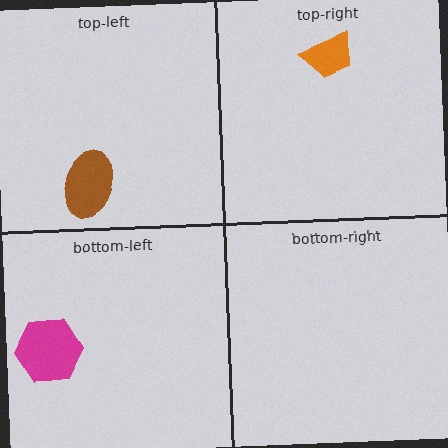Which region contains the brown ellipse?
The top-left region.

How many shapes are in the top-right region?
1.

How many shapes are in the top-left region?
1.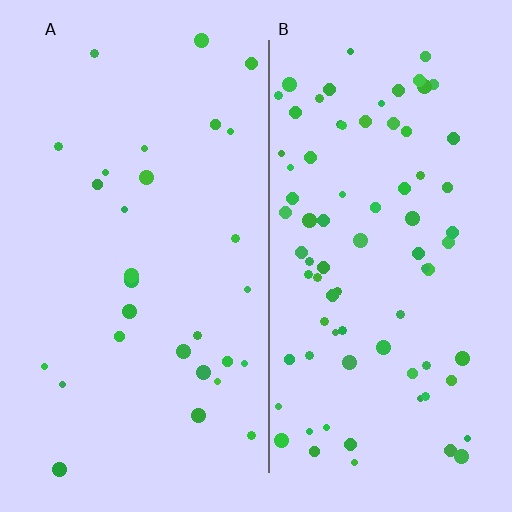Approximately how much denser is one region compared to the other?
Approximately 2.7× — region B over region A.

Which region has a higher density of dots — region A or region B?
B (the right).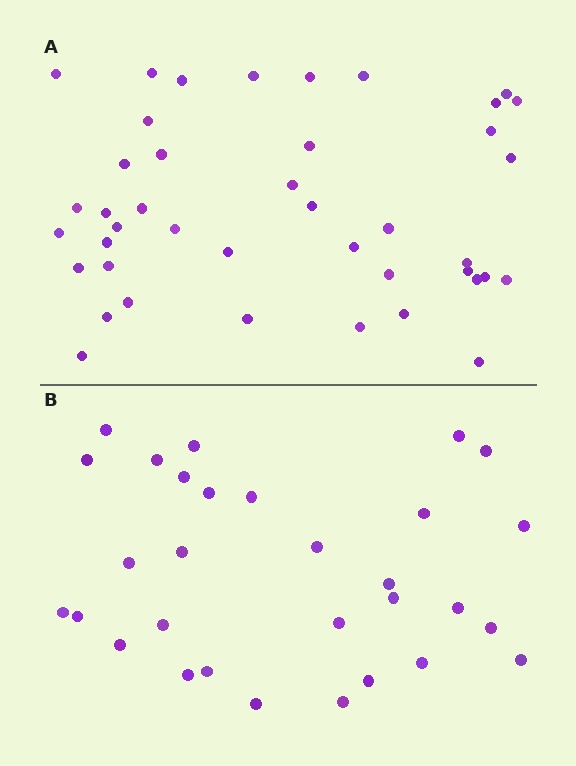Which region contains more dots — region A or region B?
Region A (the top region) has more dots.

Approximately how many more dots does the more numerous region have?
Region A has roughly 12 or so more dots than region B.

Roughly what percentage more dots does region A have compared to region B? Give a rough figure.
About 40% more.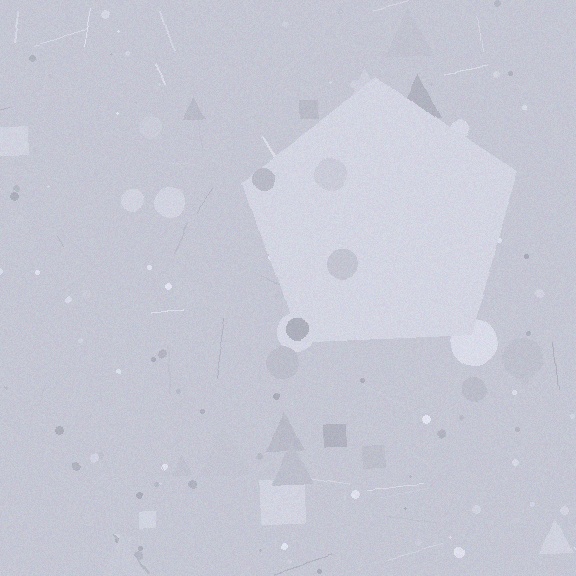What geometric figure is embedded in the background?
A pentagon is embedded in the background.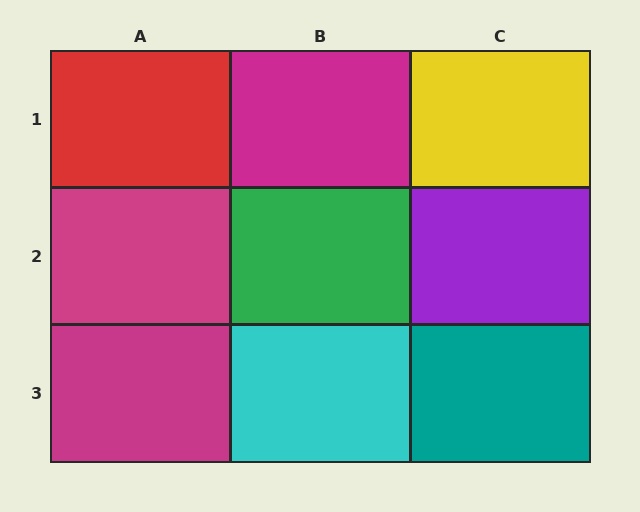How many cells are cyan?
1 cell is cyan.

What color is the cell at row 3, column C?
Teal.